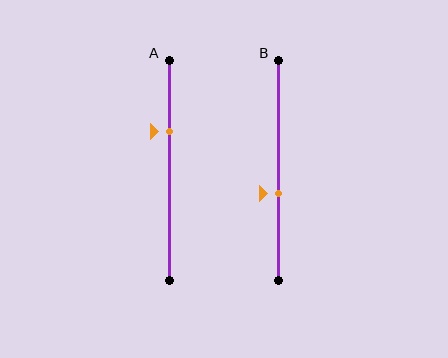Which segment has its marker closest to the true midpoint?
Segment B has its marker closest to the true midpoint.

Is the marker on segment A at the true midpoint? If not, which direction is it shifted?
No, the marker on segment A is shifted upward by about 18% of the segment length.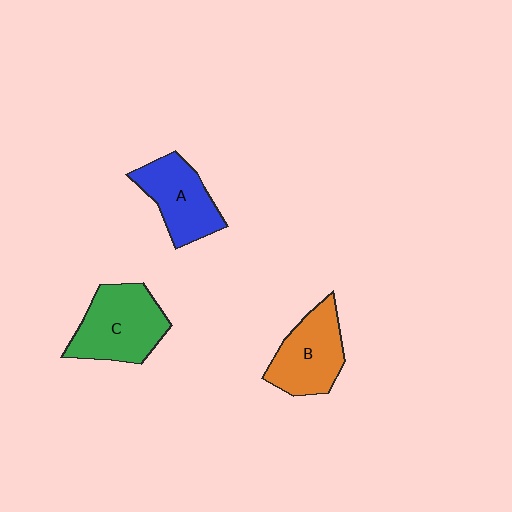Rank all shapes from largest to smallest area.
From largest to smallest: C (green), B (orange), A (blue).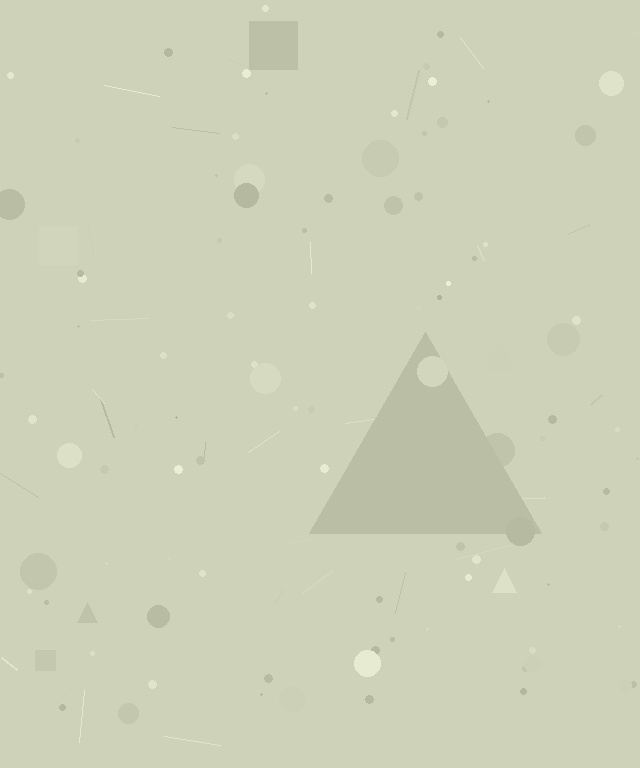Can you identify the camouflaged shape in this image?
The camouflaged shape is a triangle.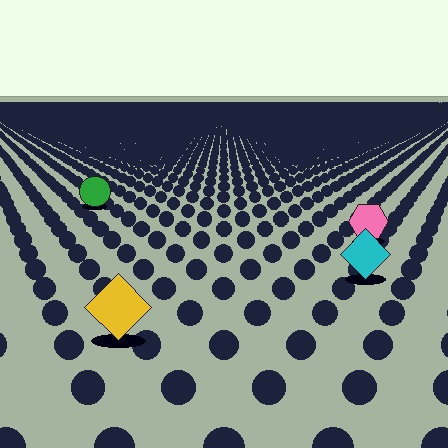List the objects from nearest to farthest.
From nearest to farthest: the yellow diamond, the cyan diamond, the pink hexagon, the green circle.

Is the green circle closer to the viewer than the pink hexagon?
No. The pink hexagon is closer — you can tell from the texture gradient: the ground texture is coarser near it.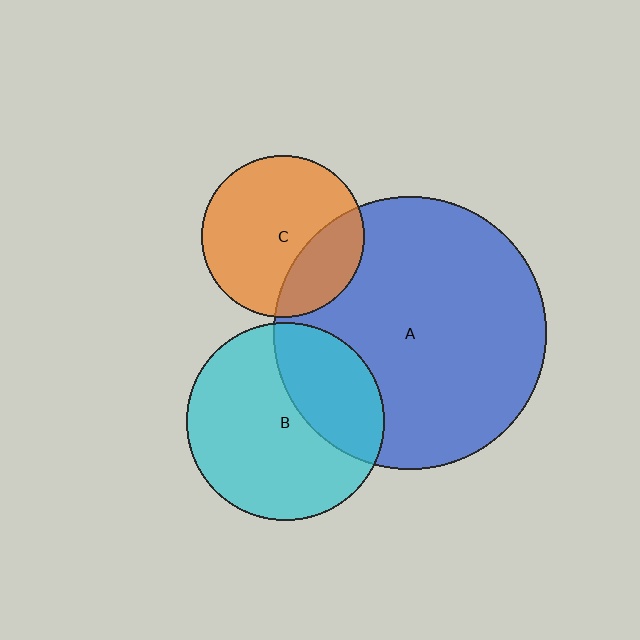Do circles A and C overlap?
Yes.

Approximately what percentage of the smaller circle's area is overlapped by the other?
Approximately 25%.